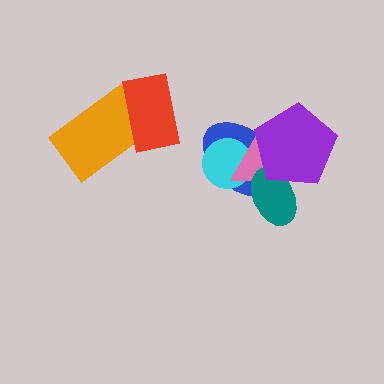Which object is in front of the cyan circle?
The pink triangle is in front of the cyan circle.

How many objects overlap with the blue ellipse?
4 objects overlap with the blue ellipse.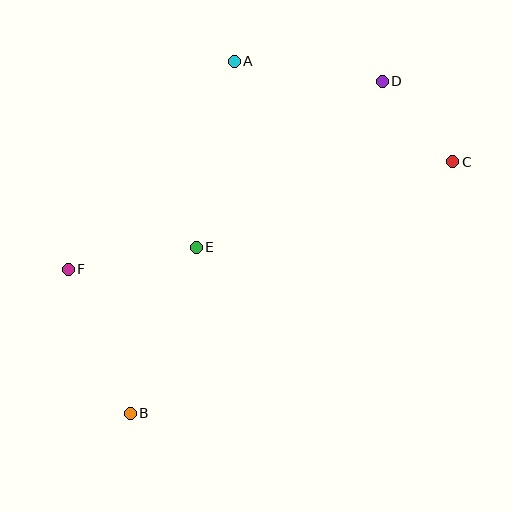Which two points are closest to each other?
Points C and D are closest to each other.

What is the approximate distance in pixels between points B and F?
The distance between B and F is approximately 157 pixels.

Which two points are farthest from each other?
Points B and D are farthest from each other.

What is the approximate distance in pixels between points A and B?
The distance between A and B is approximately 367 pixels.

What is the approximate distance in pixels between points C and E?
The distance between C and E is approximately 271 pixels.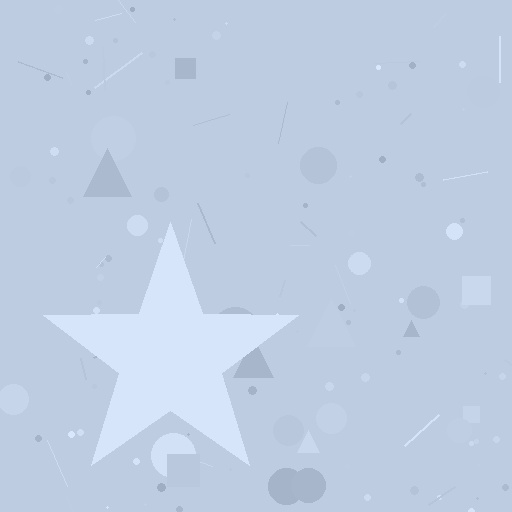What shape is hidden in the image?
A star is hidden in the image.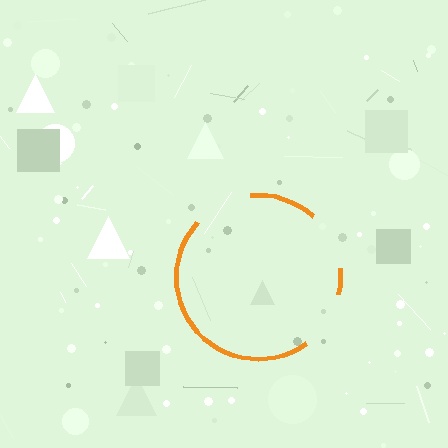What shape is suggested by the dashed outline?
The dashed outline suggests a circle.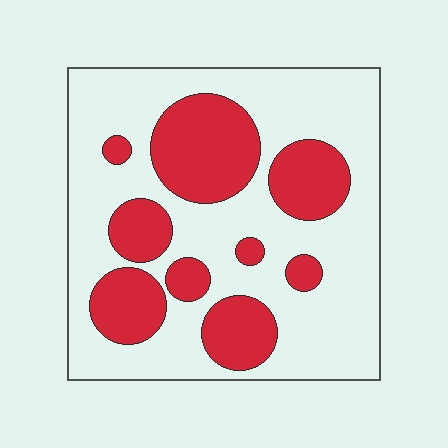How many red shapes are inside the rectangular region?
9.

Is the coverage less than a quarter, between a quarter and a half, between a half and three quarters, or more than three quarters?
Between a quarter and a half.